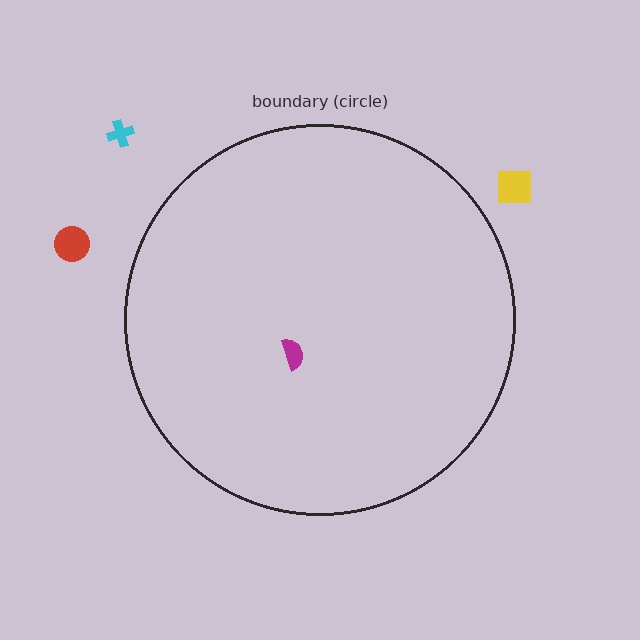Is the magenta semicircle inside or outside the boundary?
Inside.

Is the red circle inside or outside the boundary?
Outside.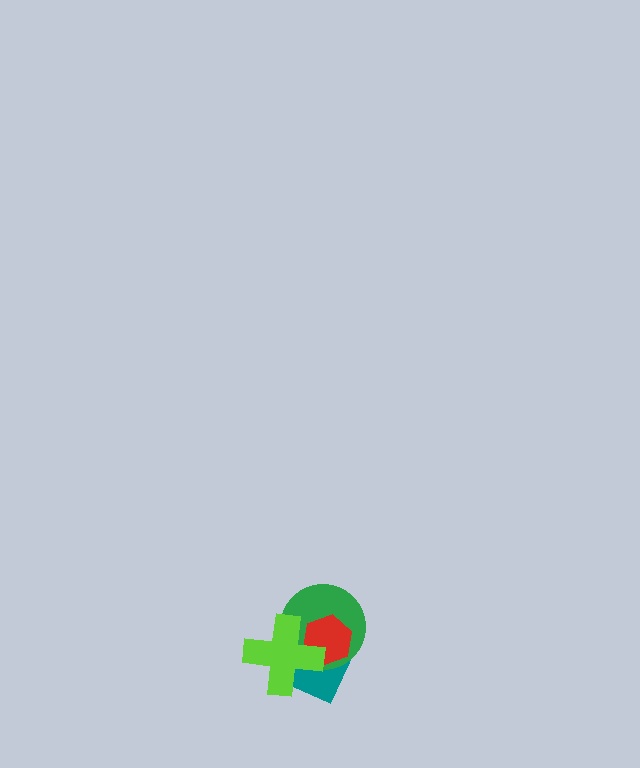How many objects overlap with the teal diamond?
3 objects overlap with the teal diamond.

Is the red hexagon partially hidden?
Yes, it is partially covered by another shape.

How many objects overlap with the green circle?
3 objects overlap with the green circle.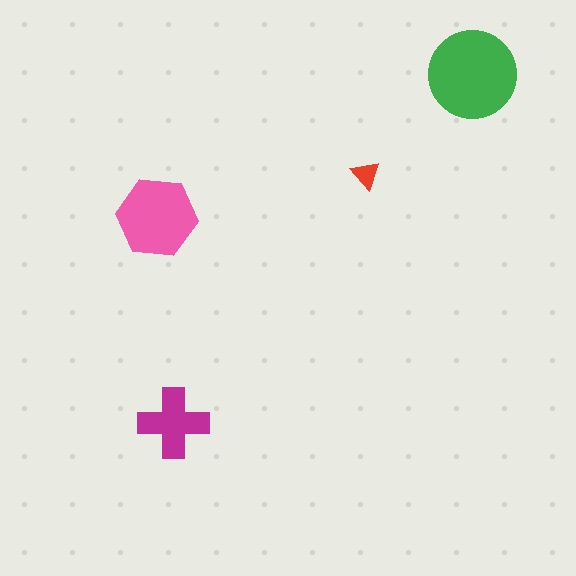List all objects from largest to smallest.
The green circle, the pink hexagon, the magenta cross, the red triangle.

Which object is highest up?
The green circle is topmost.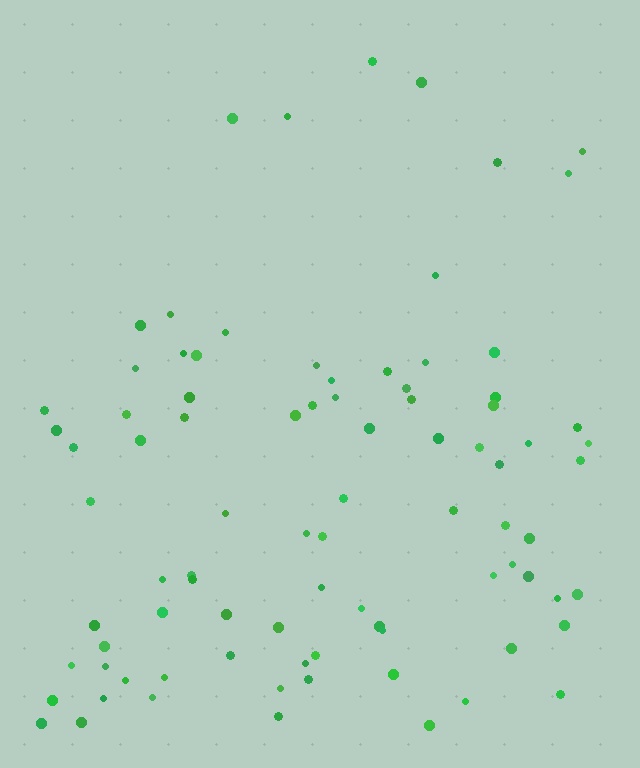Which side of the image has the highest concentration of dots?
The bottom.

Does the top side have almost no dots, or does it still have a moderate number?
Still a moderate number, just noticeably fewer than the bottom.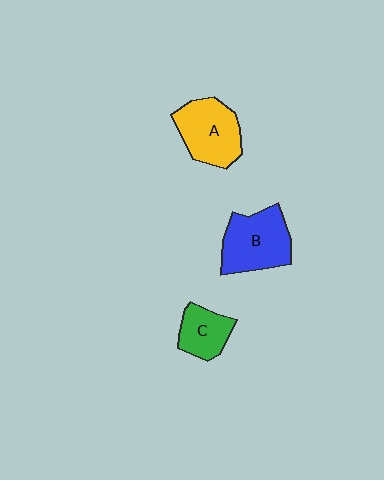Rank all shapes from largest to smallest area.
From largest to smallest: B (blue), A (yellow), C (green).